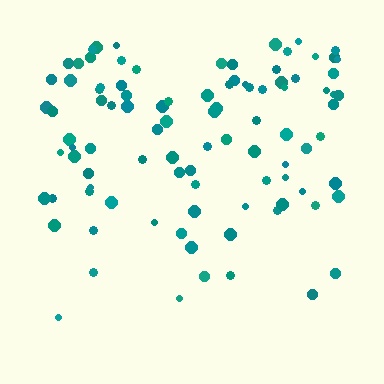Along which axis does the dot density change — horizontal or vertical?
Vertical.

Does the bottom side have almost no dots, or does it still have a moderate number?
Still a moderate number, just noticeably fewer than the top.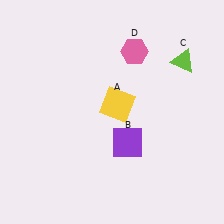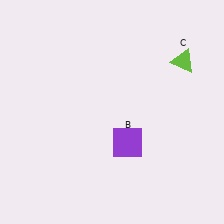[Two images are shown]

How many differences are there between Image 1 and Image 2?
There are 2 differences between the two images.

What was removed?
The yellow square (A), the pink hexagon (D) were removed in Image 2.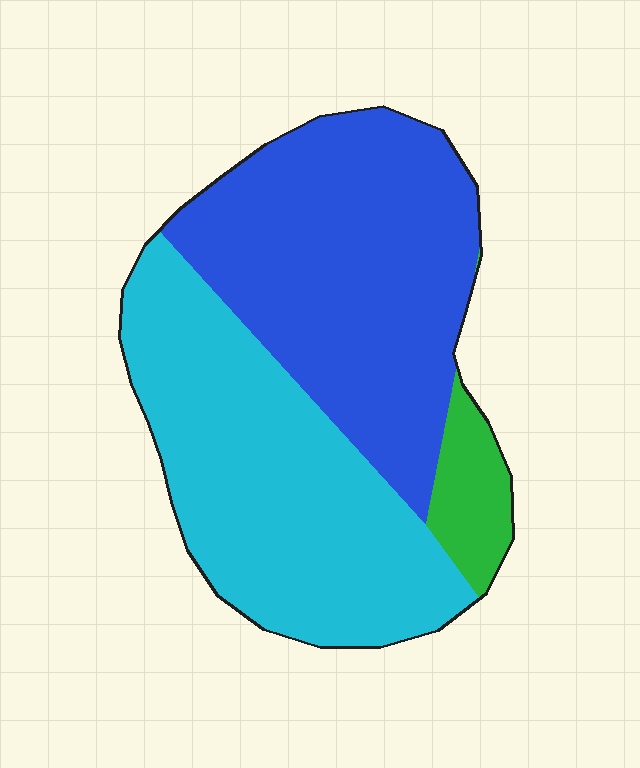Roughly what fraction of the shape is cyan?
Cyan covers about 45% of the shape.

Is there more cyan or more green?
Cyan.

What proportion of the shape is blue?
Blue covers about 45% of the shape.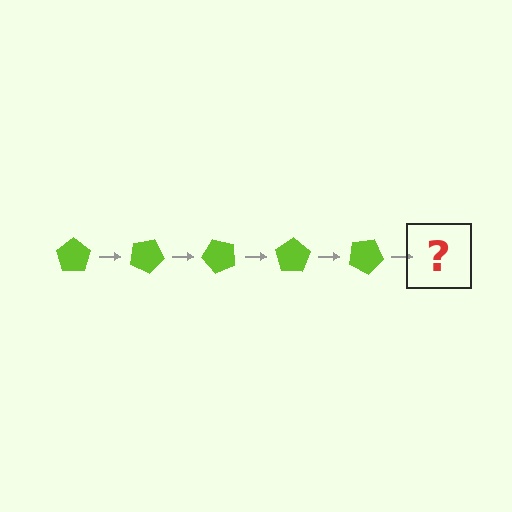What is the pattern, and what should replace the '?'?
The pattern is that the pentagon rotates 25 degrees each step. The '?' should be a lime pentagon rotated 125 degrees.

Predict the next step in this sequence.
The next step is a lime pentagon rotated 125 degrees.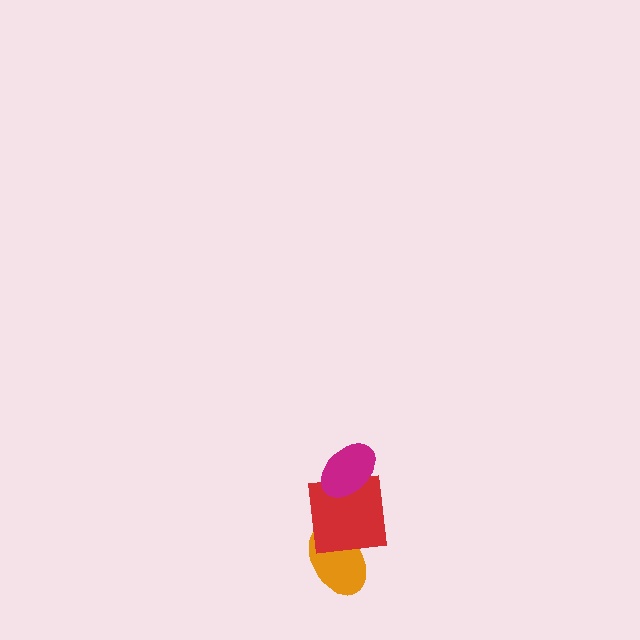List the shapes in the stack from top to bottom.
From top to bottom: the magenta ellipse, the red square, the orange ellipse.